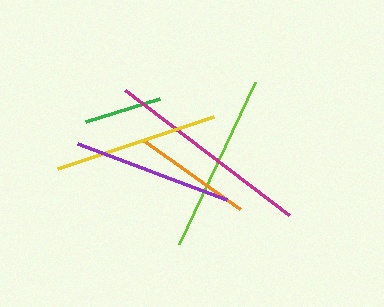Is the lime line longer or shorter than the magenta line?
The magenta line is longer than the lime line.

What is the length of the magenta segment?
The magenta segment is approximately 207 pixels long.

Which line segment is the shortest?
The green line is the shortest at approximately 77 pixels.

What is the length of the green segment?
The green segment is approximately 77 pixels long.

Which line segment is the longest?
The magenta line is the longest at approximately 207 pixels.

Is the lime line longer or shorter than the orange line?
The lime line is longer than the orange line.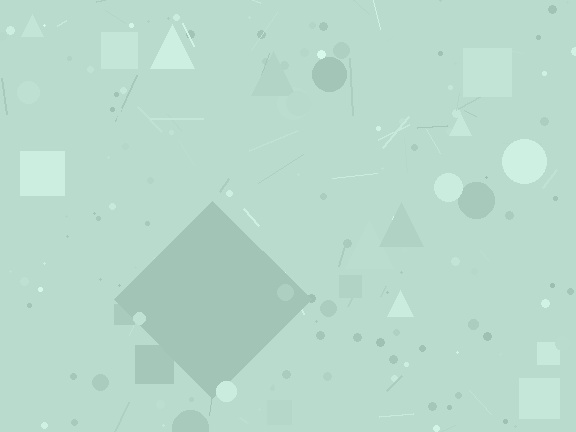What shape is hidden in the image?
A diamond is hidden in the image.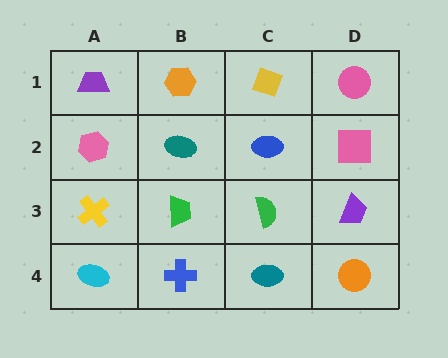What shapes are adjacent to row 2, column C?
A yellow diamond (row 1, column C), a green semicircle (row 3, column C), a teal ellipse (row 2, column B), a pink square (row 2, column D).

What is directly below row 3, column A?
A cyan ellipse.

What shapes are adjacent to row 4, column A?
A yellow cross (row 3, column A), a blue cross (row 4, column B).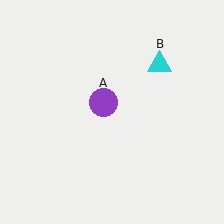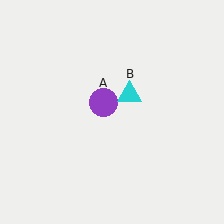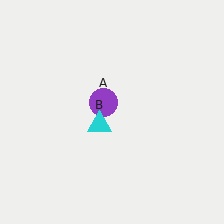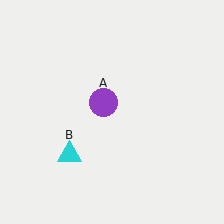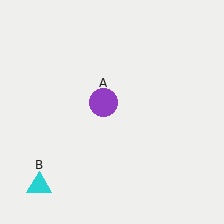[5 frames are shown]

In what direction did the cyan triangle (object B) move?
The cyan triangle (object B) moved down and to the left.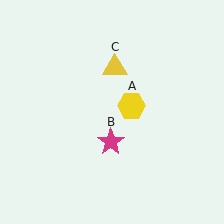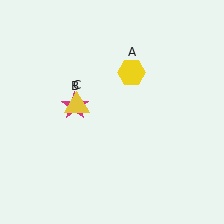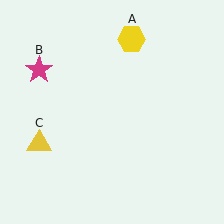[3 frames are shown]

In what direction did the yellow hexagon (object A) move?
The yellow hexagon (object A) moved up.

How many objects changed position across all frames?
3 objects changed position: yellow hexagon (object A), magenta star (object B), yellow triangle (object C).